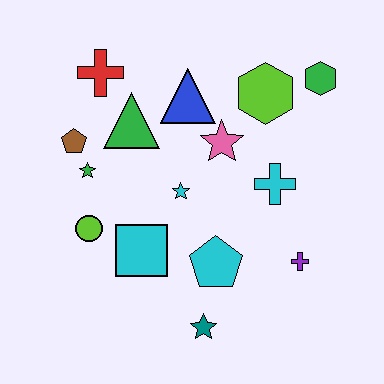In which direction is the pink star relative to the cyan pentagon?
The pink star is above the cyan pentagon.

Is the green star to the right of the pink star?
No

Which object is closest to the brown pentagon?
The green star is closest to the brown pentagon.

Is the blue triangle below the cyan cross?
No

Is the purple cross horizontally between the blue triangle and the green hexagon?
Yes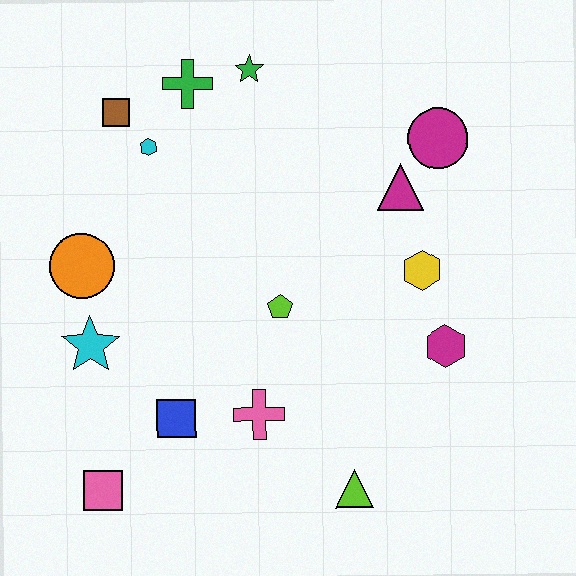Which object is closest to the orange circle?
The cyan star is closest to the orange circle.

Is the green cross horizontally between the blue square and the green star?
Yes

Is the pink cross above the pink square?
Yes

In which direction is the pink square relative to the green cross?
The pink square is below the green cross.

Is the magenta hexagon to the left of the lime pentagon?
No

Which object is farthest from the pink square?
The magenta circle is farthest from the pink square.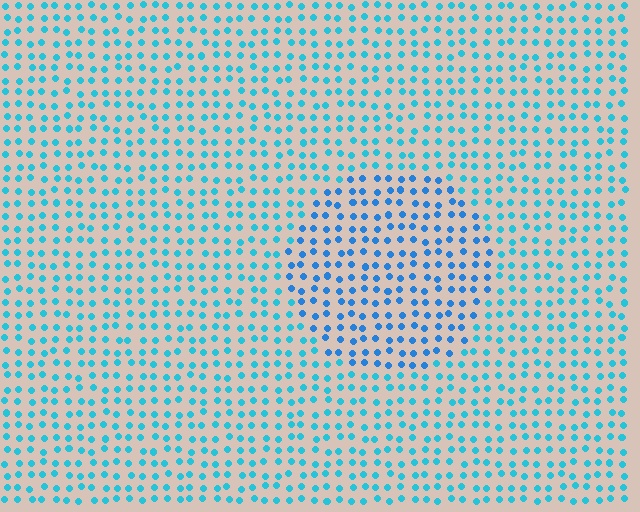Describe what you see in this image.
The image is filled with small cyan elements in a uniform arrangement. A circle-shaped region is visible where the elements are tinted to a slightly different hue, forming a subtle color boundary.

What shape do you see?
I see a circle.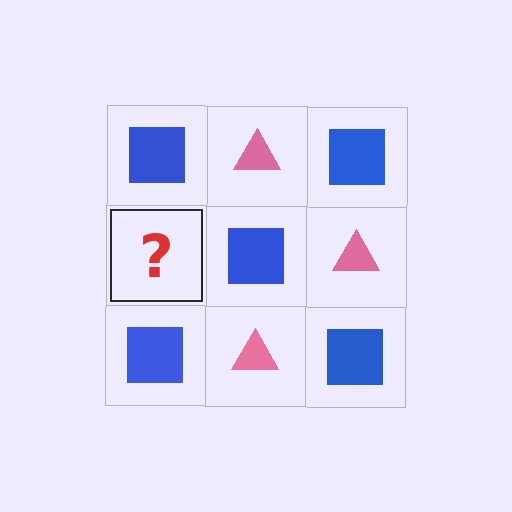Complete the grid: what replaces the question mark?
The question mark should be replaced with a pink triangle.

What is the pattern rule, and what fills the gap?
The rule is that it alternates blue square and pink triangle in a checkerboard pattern. The gap should be filled with a pink triangle.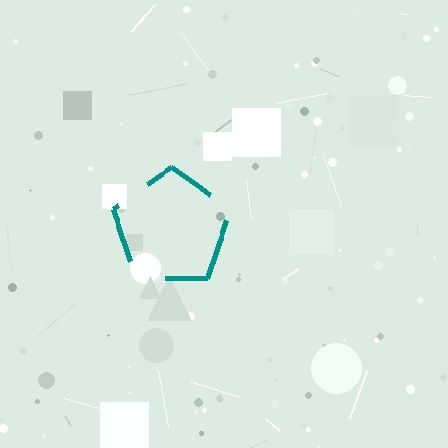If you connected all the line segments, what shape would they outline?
They would outline a pentagon.